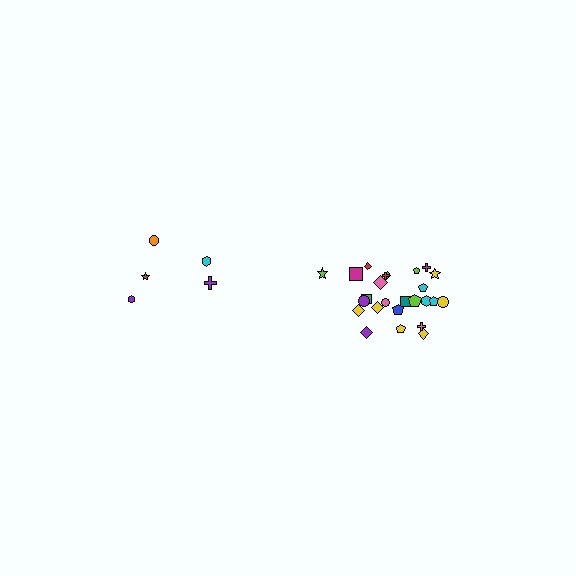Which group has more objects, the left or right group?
The right group.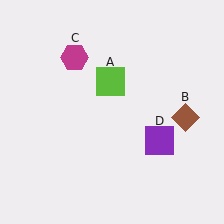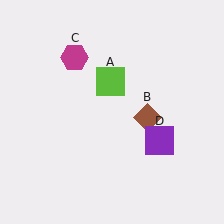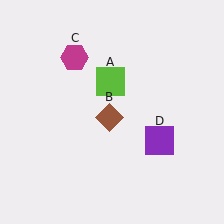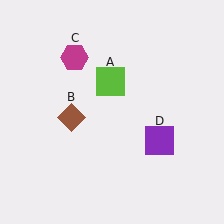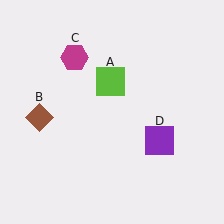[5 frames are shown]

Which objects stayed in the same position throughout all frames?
Lime square (object A) and magenta hexagon (object C) and purple square (object D) remained stationary.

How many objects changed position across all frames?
1 object changed position: brown diamond (object B).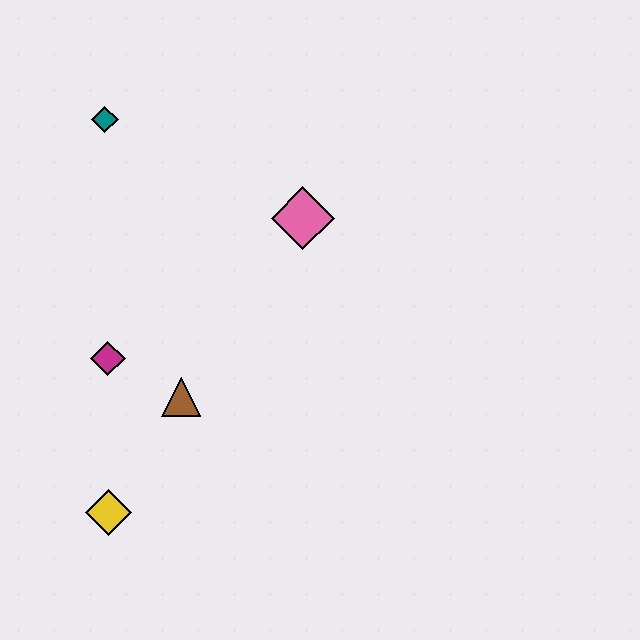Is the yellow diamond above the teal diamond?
No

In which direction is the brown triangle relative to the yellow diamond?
The brown triangle is above the yellow diamond.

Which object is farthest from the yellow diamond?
The teal diamond is farthest from the yellow diamond.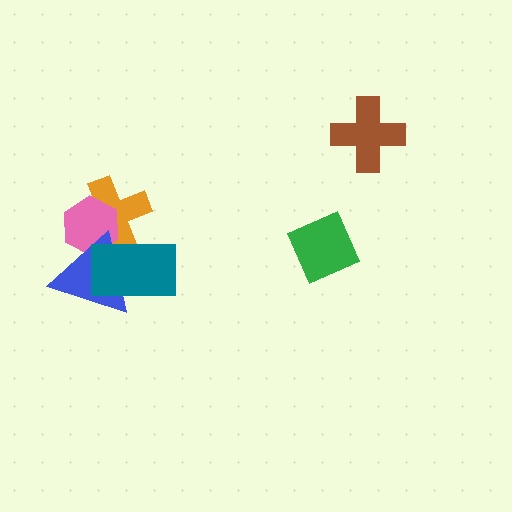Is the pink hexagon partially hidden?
Yes, it is partially covered by another shape.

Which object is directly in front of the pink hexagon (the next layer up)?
The blue triangle is directly in front of the pink hexagon.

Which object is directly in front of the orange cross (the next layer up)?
The pink hexagon is directly in front of the orange cross.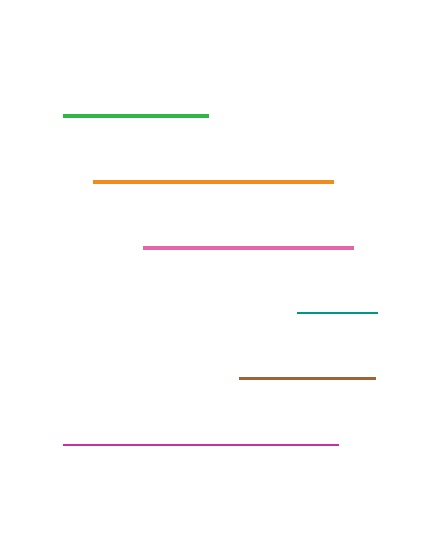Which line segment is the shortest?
The teal line is the shortest at approximately 79 pixels.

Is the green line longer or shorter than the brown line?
The green line is longer than the brown line.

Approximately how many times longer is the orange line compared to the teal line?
The orange line is approximately 3.0 times the length of the teal line.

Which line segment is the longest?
The magenta line is the longest at approximately 274 pixels.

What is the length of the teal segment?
The teal segment is approximately 79 pixels long.